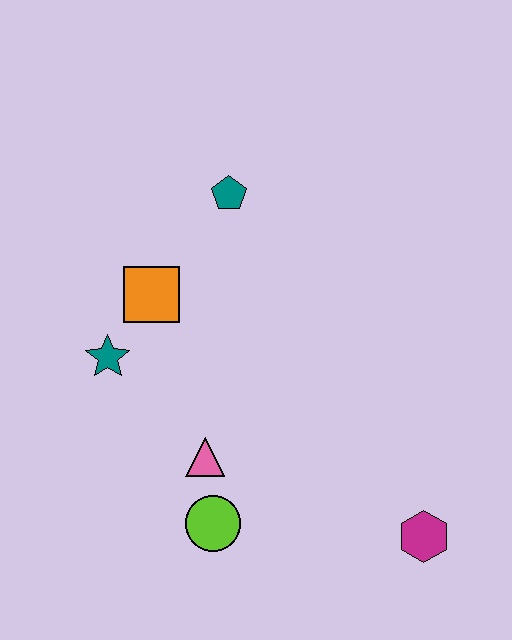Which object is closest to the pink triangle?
The lime circle is closest to the pink triangle.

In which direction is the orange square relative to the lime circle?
The orange square is above the lime circle.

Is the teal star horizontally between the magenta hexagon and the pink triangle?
No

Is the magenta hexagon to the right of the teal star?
Yes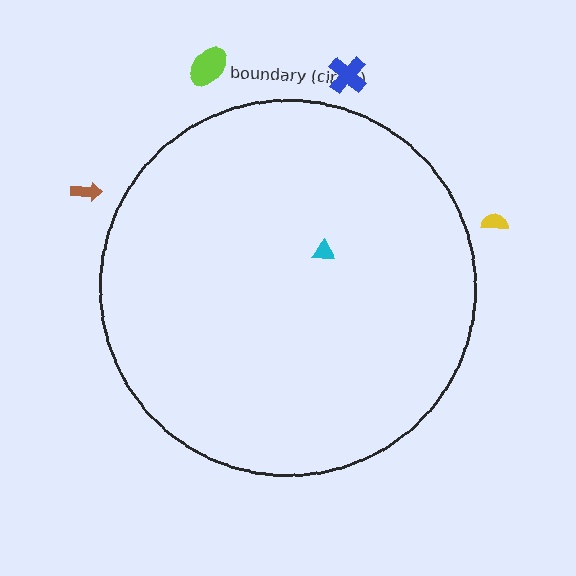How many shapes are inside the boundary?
1 inside, 4 outside.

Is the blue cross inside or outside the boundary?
Outside.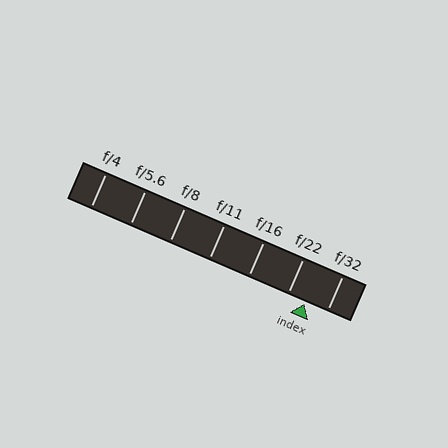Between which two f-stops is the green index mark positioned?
The index mark is between f/22 and f/32.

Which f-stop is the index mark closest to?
The index mark is closest to f/22.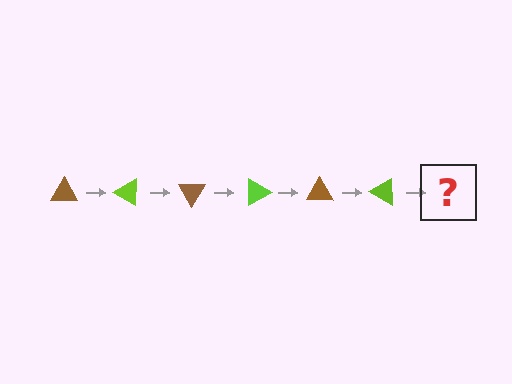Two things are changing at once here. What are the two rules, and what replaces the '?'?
The two rules are that it rotates 30 degrees each step and the color cycles through brown and lime. The '?' should be a brown triangle, rotated 180 degrees from the start.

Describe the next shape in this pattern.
It should be a brown triangle, rotated 180 degrees from the start.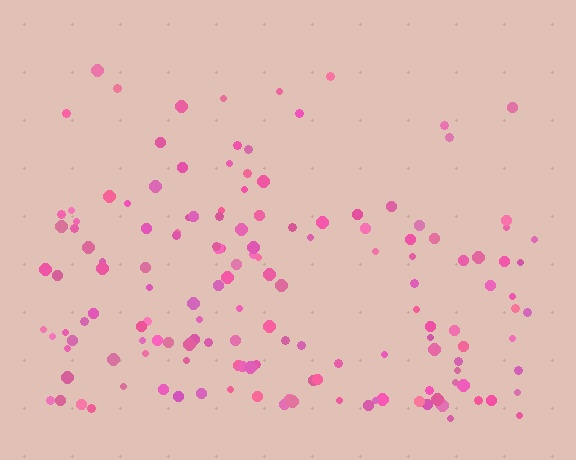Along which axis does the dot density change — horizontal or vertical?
Vertical.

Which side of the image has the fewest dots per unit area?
The top.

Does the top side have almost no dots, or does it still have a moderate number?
Still a moderate number, just noticeably fewer than the bottom.